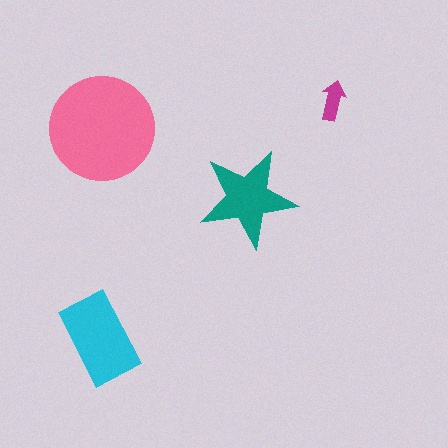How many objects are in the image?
There are 4 objects in the image.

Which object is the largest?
The pink circle.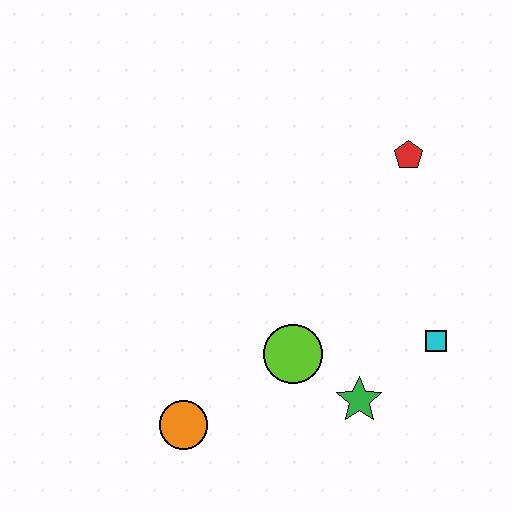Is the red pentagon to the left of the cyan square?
Yes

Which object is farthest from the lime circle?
The red pentagon is farthest from the lime circle.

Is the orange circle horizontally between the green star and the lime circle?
No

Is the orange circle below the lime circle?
Yes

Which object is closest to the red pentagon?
The cyan square is closest to the red pentagon.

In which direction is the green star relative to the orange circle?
The green star is to the right of the orange circle.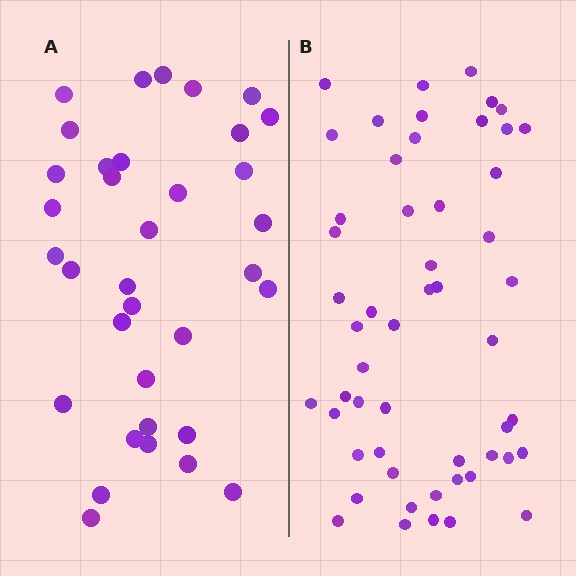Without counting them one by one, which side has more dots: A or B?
Region B (the right region) has more dots.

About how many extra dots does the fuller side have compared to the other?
Region B has approximately 20 more dots than region A.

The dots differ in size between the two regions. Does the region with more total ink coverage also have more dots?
No. Region A has more total ink coverage because its dots are larger, but region B actually contains more individual dots. Total area can be misleading — the number of items is what matters here.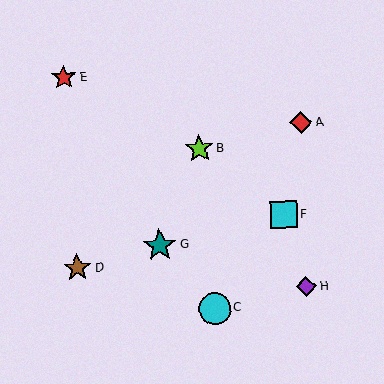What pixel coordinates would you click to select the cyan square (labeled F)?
Click at (284, 215) to select the cyan square F.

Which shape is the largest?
The teal star (labeled G) is the largest.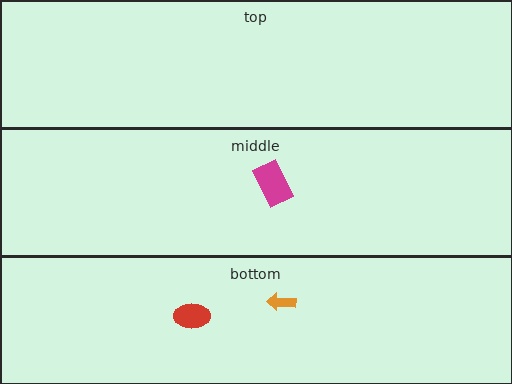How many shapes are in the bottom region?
2.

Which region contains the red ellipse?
The bottom region.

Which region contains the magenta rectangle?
The middle region.